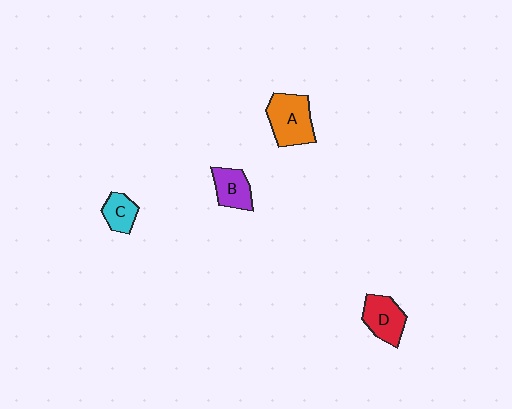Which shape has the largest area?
Shape A (orange).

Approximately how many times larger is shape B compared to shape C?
Approximately 1.3 times.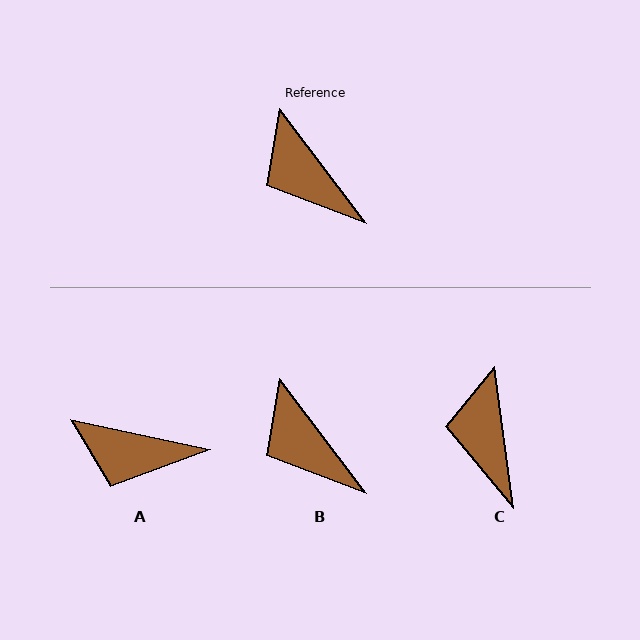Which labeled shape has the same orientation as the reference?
B.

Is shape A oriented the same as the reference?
No, it is off by about 41 degrees.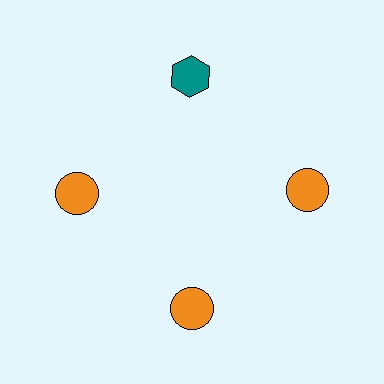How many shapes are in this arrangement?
There are 4 shapes arranged in a ring pattern.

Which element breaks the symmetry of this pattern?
The teal hexagon at roughly the 12 o'clock position breaks the symmetry. All other shapes are orange circles.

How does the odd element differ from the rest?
It differs in both color (teal instead of orange) and shape (hexagon instead of circle).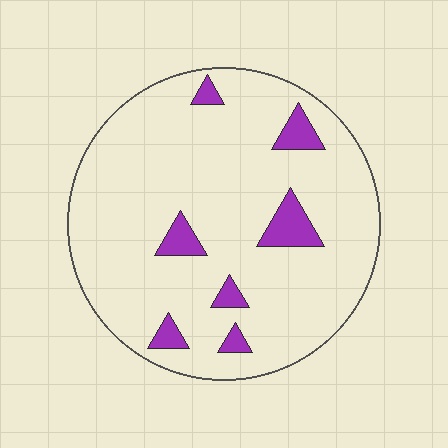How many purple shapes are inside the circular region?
7.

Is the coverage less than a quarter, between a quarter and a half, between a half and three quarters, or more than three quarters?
Less than a quarter.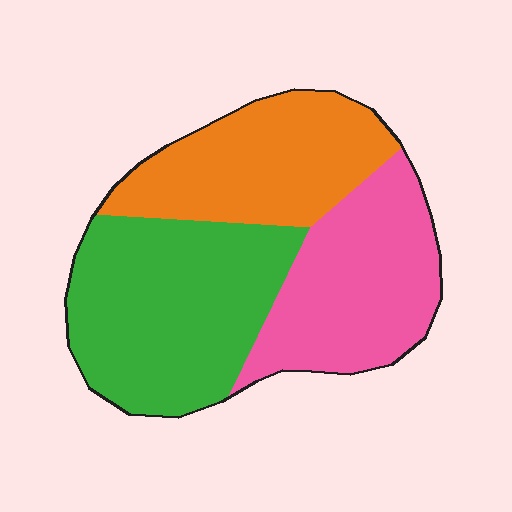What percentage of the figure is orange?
Orange covers around 30% of the figure.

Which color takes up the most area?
Green, at roughly 40%.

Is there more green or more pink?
Green.